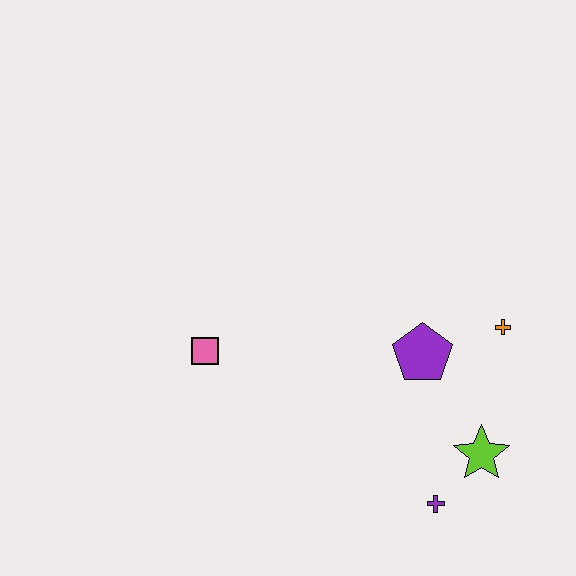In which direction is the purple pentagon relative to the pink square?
The purple pentagon is to the right of the pink square.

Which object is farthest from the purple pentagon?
The pink square is farthest from the purple pentagon.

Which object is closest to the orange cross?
The purple pentagon is closest to the orange cross.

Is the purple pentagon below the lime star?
No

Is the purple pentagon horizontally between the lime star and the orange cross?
No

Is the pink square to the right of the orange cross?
No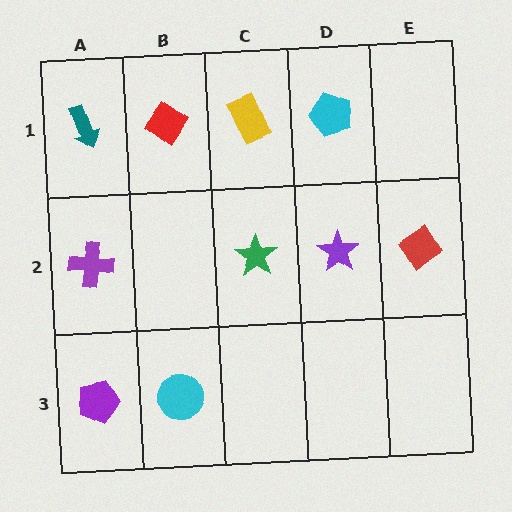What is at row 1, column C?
A yellow rectangle.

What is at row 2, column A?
A purple cross.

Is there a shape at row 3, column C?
No, that cell is empty.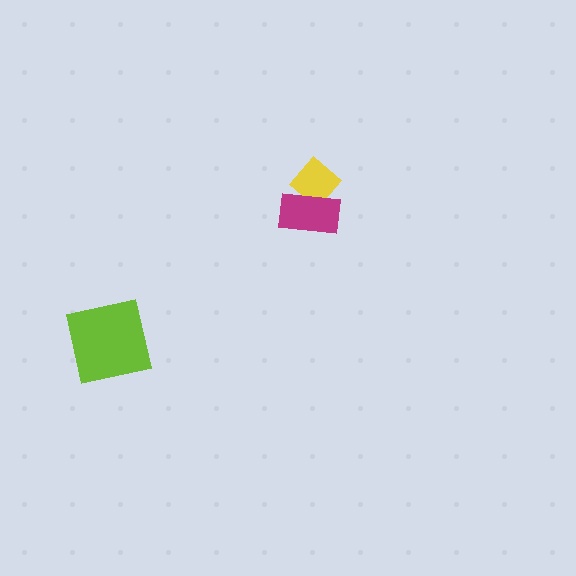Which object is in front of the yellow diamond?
The magenta rectangle is in front of the yellow diamond.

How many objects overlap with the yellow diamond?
1 object overlaps with the yellow diamond.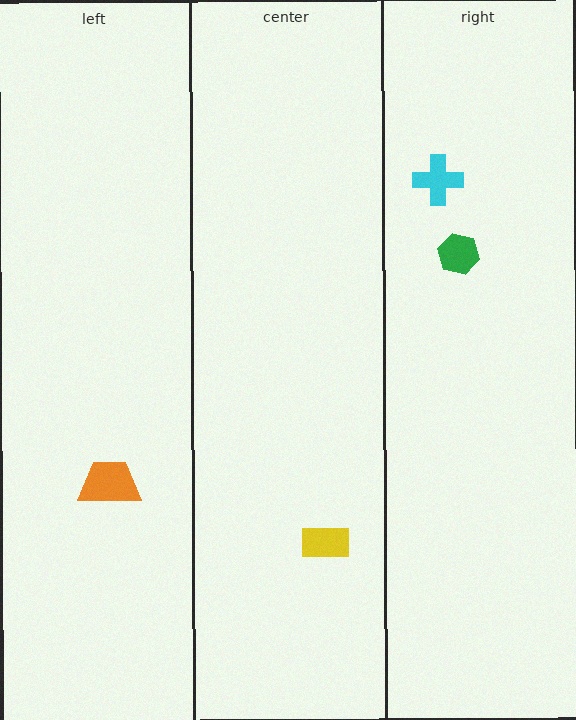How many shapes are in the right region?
2.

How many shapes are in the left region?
1.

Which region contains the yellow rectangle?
The center region.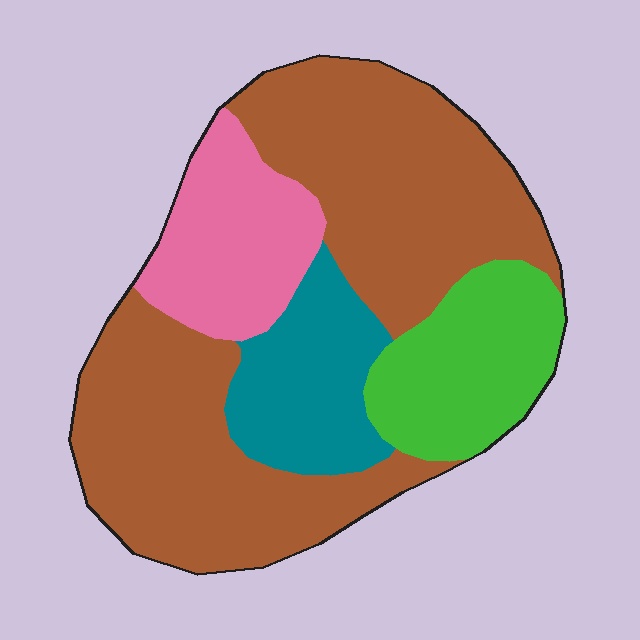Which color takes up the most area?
Brown, at roughly 55%.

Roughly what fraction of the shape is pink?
Pink covers roughly 15% of the shape.